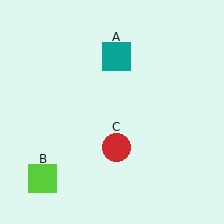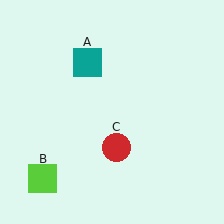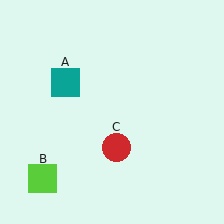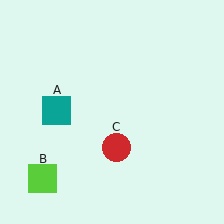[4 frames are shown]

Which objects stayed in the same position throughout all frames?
Lime square (object B) and red circle (object C) remained stationary.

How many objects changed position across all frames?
1 object changed position: teal square (object A).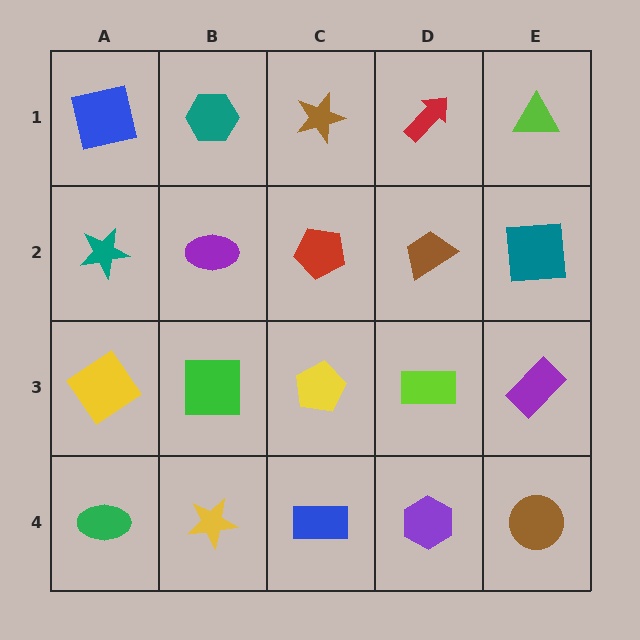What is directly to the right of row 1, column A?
A teal hexagon.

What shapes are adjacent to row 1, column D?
A brown trapezoid (row 2, column D), a brown star (row 1, column C), a lime triangle (row 1, column E).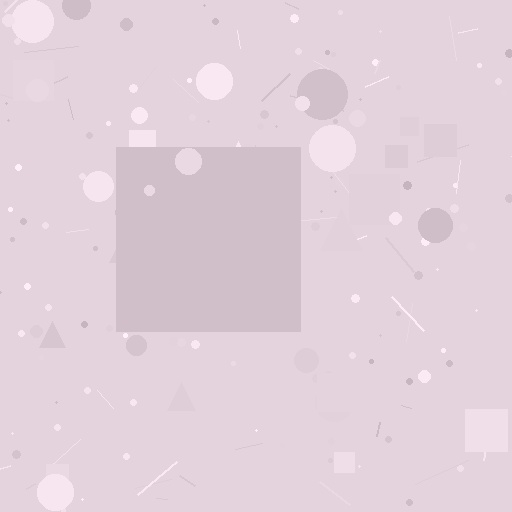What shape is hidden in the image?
A square is hidden in the image.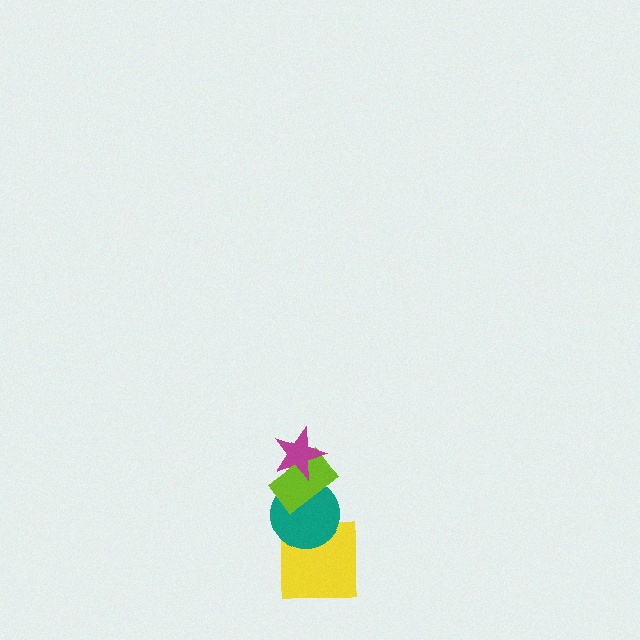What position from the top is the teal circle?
The teal circle is 3rd from the top.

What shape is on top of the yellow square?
The teal circle is on top of the yellow square.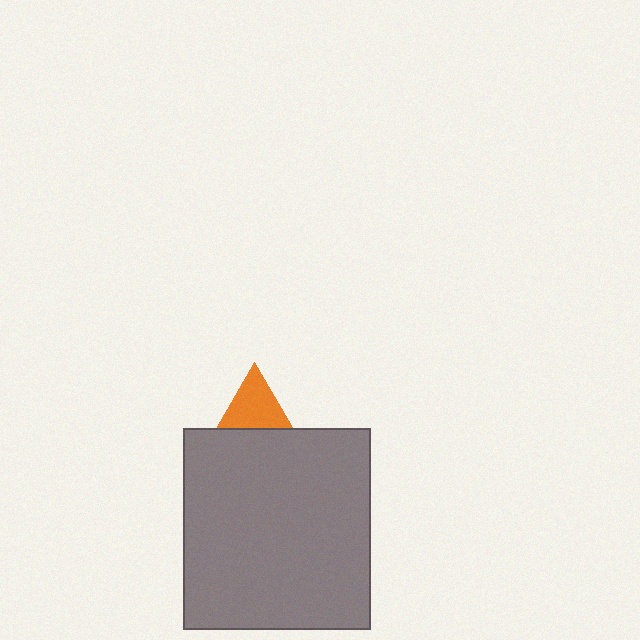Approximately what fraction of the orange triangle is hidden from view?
Roughly 56% of the orange triangle is hidden behind the gray rectangle.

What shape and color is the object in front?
The object in front is a gray rectangle.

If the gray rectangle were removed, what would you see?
You would see the complete orange triangle.